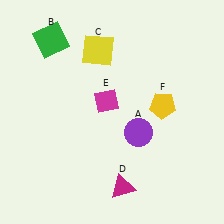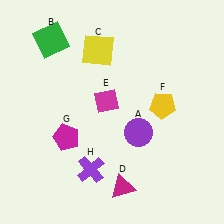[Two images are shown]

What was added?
A magenta pentagon (G), a purple cross (H) were added in Image 2.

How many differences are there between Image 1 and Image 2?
There are 2 differences between the two images.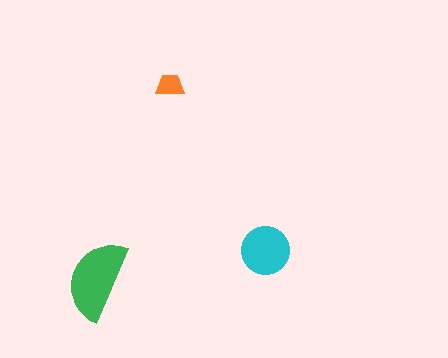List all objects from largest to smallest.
The green semicircle, the cyan circle, the orange trapezoid.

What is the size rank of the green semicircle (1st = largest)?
1st.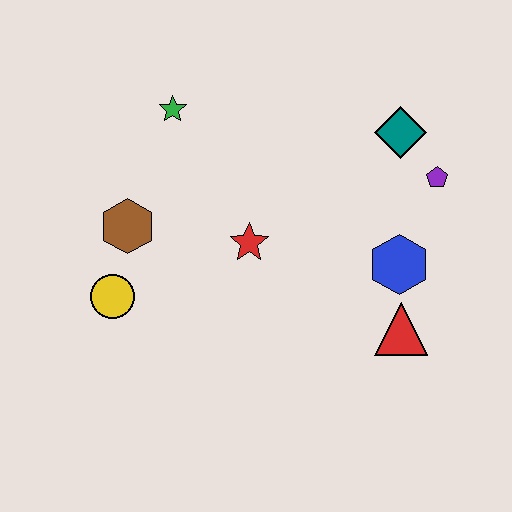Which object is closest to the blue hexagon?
The red triangle is closest to the blue hexagon.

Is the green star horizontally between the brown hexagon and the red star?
Yes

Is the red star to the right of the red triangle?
No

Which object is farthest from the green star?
The red triangle is farthest from the green star.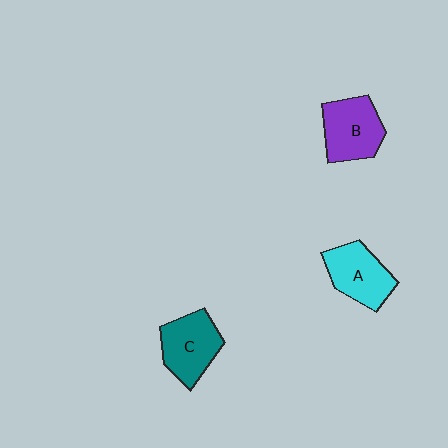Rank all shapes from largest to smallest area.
From largest to smallest: B (purple), C (teal), A (cyan).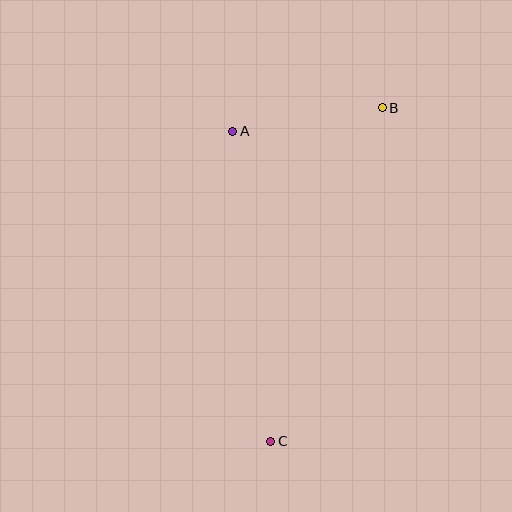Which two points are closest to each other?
Points A and B are closest to each other.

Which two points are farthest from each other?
Points B and C are farthest from each other.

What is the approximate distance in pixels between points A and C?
The distance between A and C is approximately 312 pixels.